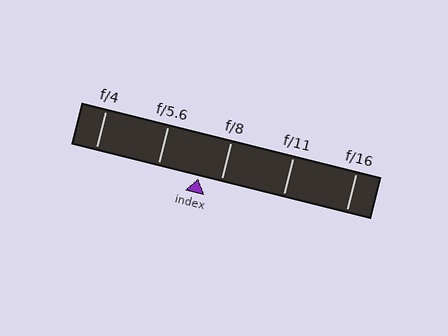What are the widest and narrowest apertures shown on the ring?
The widest aperture shown is f/4 and the narrowest is f/16.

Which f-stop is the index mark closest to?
The index mark is closest to f/8.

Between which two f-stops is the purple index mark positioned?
The index mark is between f/5.6 and f/8.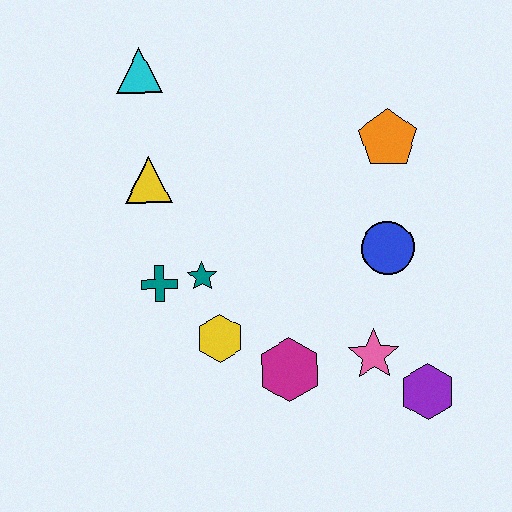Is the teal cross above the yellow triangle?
No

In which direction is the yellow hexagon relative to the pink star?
The yellow hexagon is to the left of the pink star.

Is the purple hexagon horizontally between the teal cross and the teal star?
No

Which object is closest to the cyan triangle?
The yellow triangle is closest to the cyan triangle.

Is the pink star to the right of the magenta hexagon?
Yes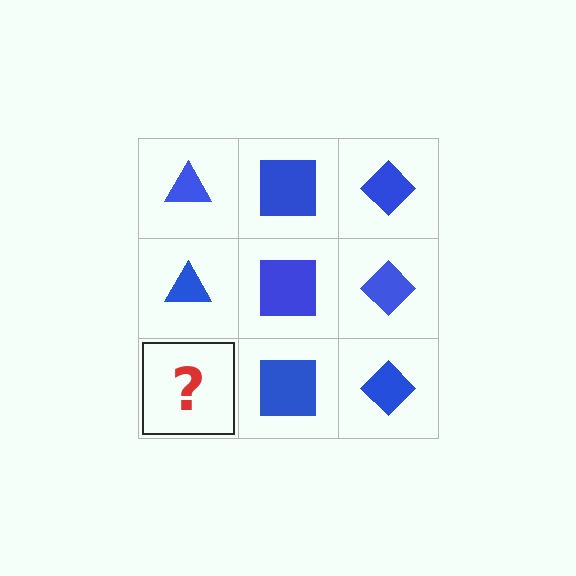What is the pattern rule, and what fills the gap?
The rule is that each column has a consistent shape. The gap should be filled with a blue triangle.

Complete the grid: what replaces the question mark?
The question mark should be replaced with a blue triangle.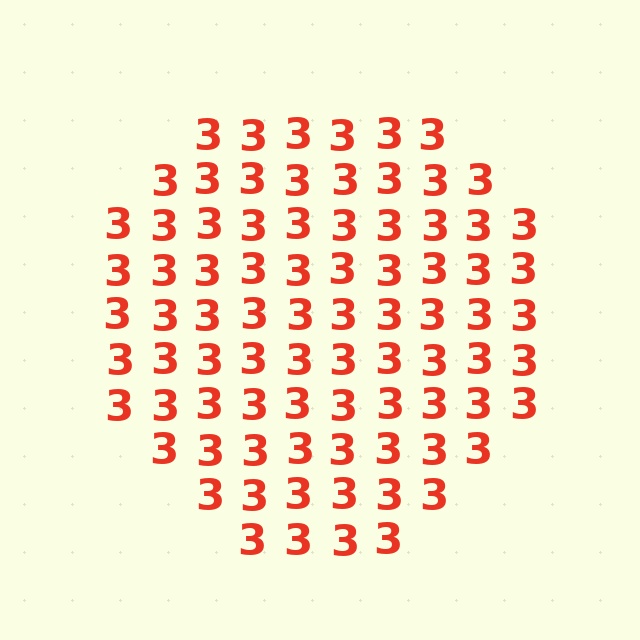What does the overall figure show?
The overall figure shows a circle.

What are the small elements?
The small elements are digit 3's.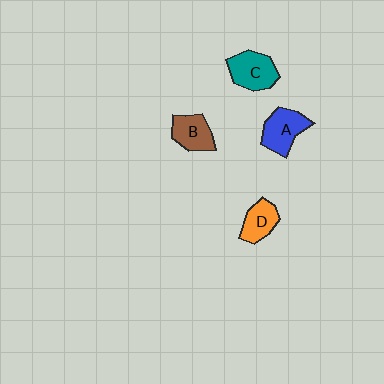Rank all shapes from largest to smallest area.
From largest to smallest: C (teal), A (blue), B (brown), D (orange).